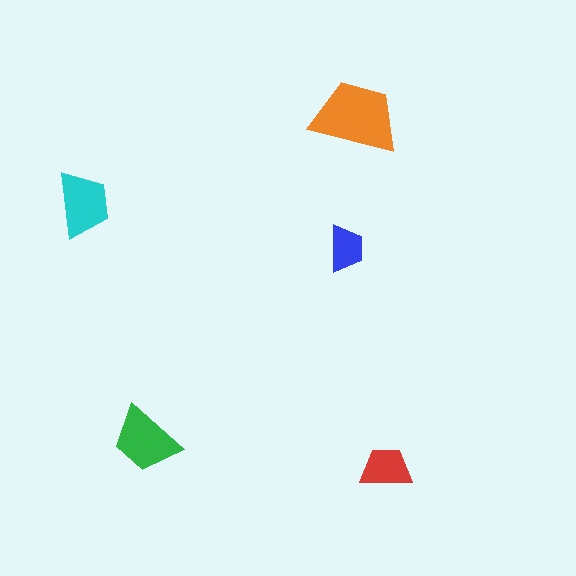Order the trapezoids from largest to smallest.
the orange one, the green one, the cyan one, the red one, the blue one.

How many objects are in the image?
There are 5 objects in the image.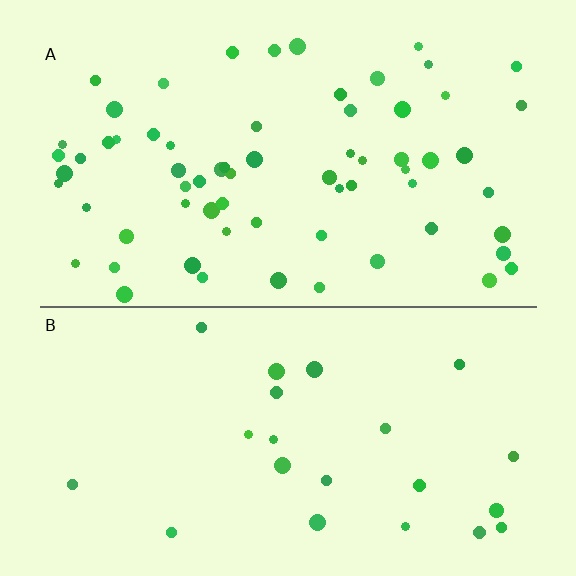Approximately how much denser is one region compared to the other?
Approximately 2.9× — region A over region B.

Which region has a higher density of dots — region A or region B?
A (the top).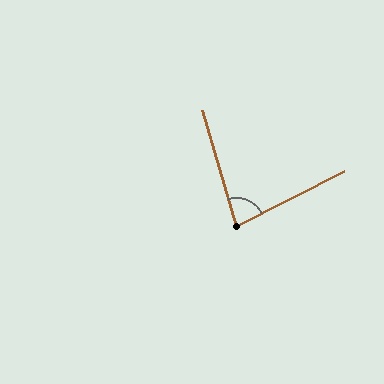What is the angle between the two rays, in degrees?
Approximately 80 degrees.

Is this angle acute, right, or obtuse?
It is acute.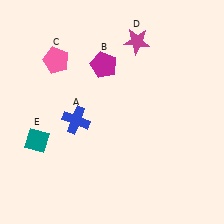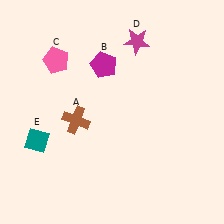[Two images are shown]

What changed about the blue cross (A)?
In Image 1, A is blue. In Image 2, it changed to brown.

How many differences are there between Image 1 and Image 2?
There is 1 difference between the two images.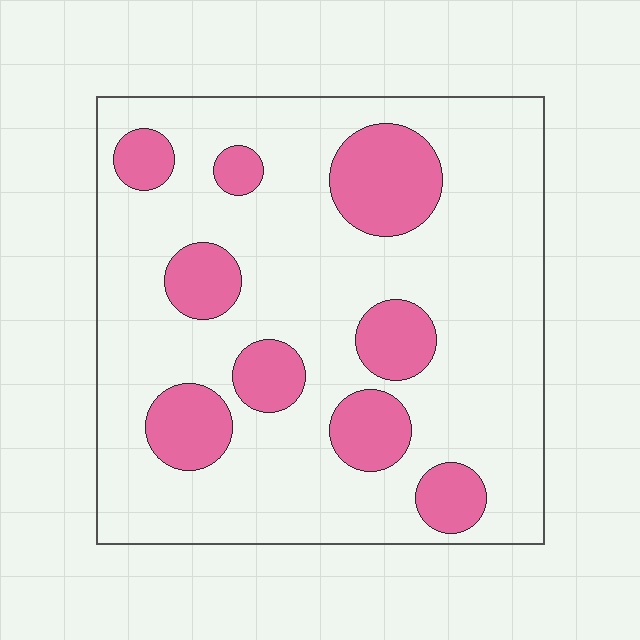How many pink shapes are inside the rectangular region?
9.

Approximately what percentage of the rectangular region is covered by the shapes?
Approximately 20%.